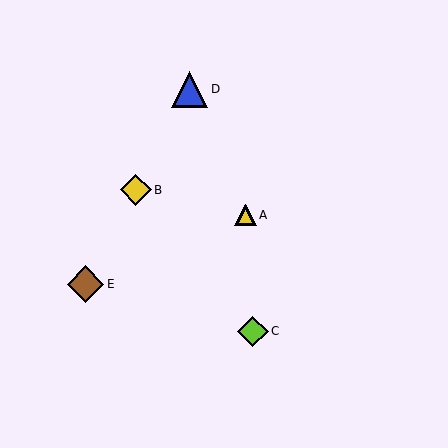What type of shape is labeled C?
Shape C is a lime diamond.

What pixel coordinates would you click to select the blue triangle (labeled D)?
Click at (190, 89) to select the blue triangle D.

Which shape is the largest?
The brown diamond (labeled E) is the largest.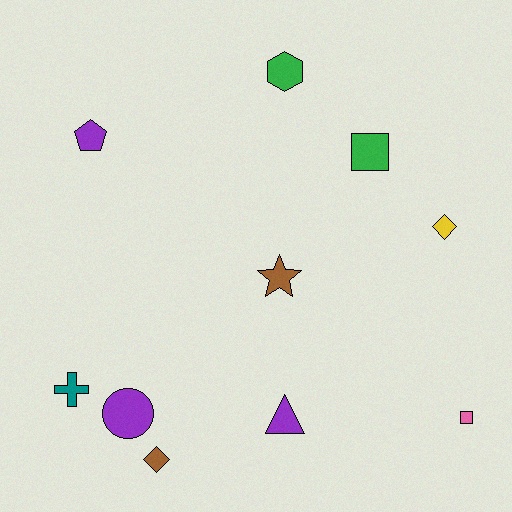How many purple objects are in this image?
There are 3 purple objects.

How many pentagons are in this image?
There is 1 pentagon.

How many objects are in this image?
There are 10 objects.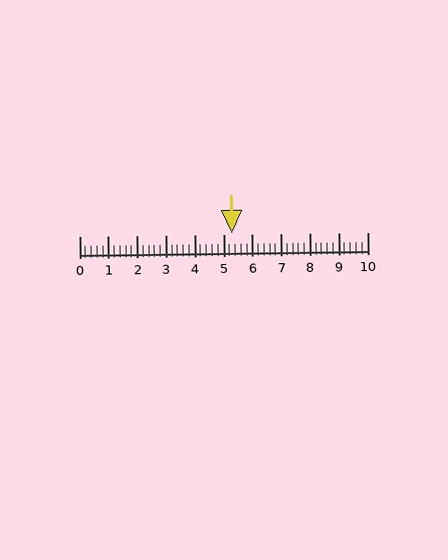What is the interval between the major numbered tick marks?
The major tick marks are spaced 1 units apart.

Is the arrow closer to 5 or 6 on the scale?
The arrow is closer to 5.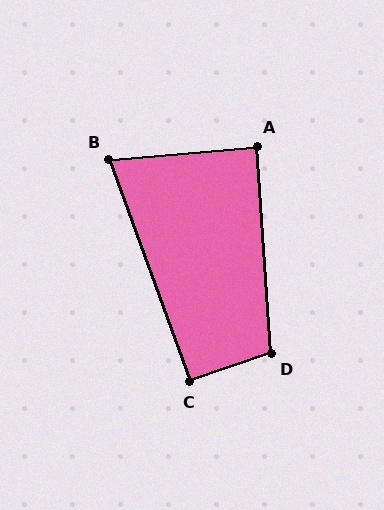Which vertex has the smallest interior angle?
B, at approximately 75 degrees.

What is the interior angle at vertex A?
Approximately 89 degrees (approximately right).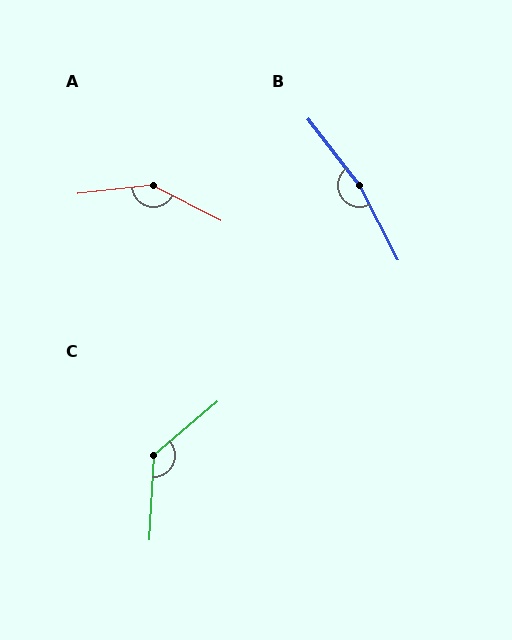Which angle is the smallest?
C, at approximately 133 degrees.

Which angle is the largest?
B, at approximately 169 degrees.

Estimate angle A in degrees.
Approximately 146 degrees.